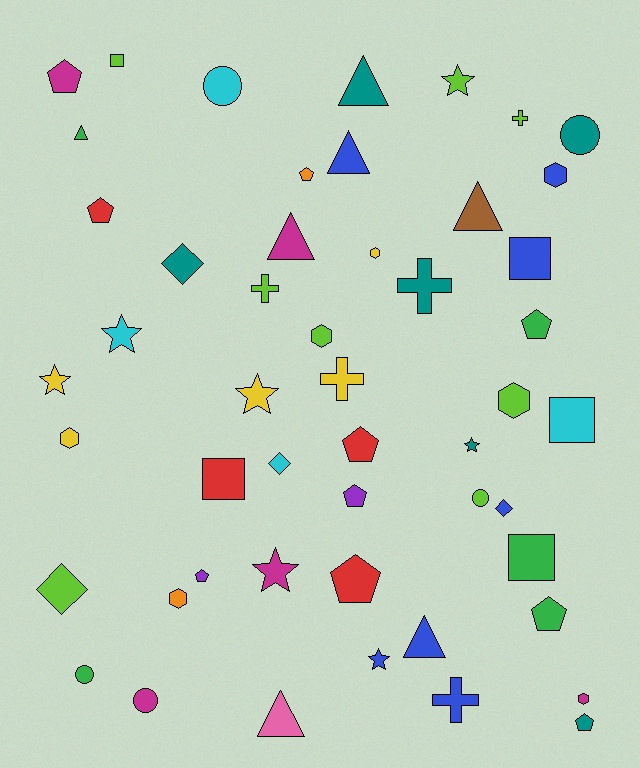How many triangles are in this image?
There are 7 triangles.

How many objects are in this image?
There are 50 objects.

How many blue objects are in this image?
There are 7 blue objects.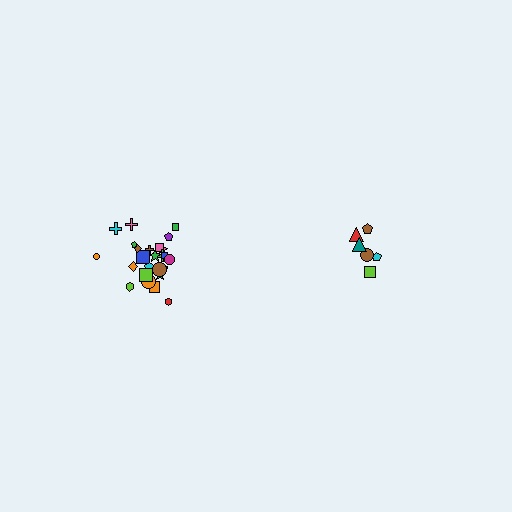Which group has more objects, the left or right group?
The left group.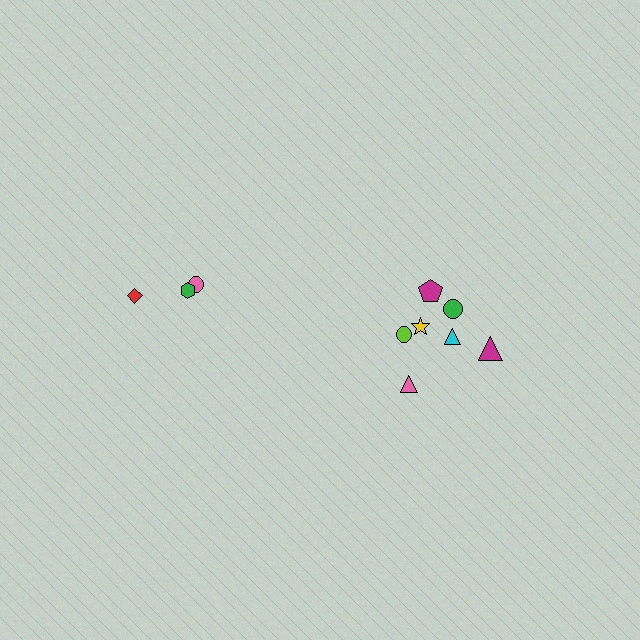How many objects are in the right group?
There are 7 objects.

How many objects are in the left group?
There are 3 objects.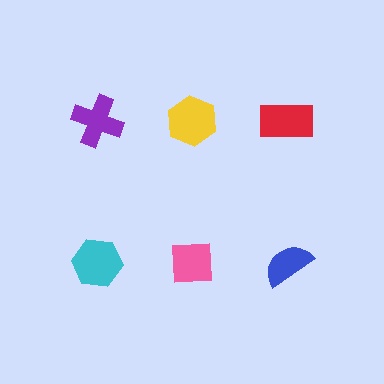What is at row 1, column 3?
A red rectangle.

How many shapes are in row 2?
3 shapes.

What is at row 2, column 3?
A blue semicircle.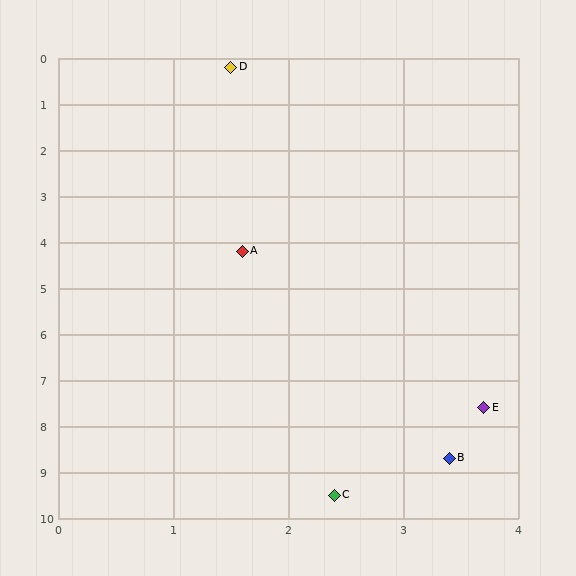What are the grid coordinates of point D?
Point D is at approximately (1.5, 0.2).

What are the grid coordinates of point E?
Point E is at approximately (3.7, 7.6).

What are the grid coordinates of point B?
Point B is at approximately (3.4, 8.7).